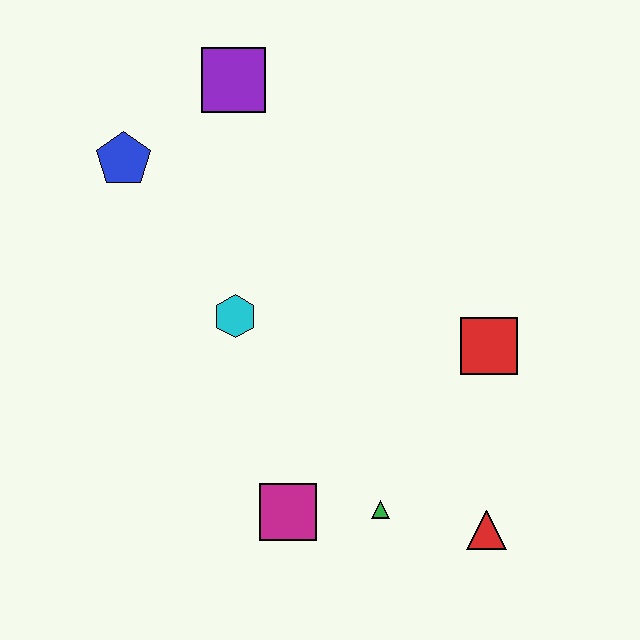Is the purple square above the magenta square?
Yes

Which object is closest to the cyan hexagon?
The blue pentagon is closest to the cyan hexagon.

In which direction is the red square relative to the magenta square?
The red square is to the right of the magenta square.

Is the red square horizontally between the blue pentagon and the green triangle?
No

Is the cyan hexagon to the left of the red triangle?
Yes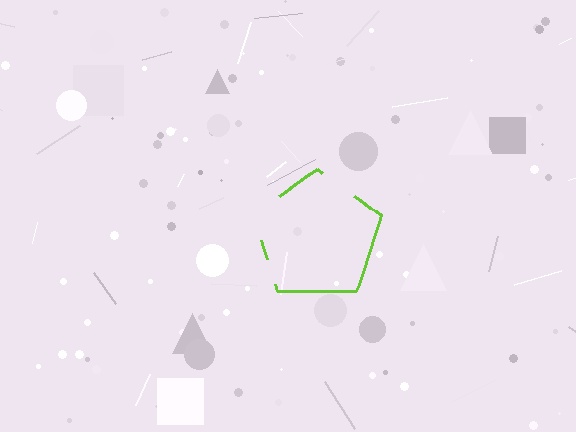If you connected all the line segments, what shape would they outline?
They would outline a pentagon.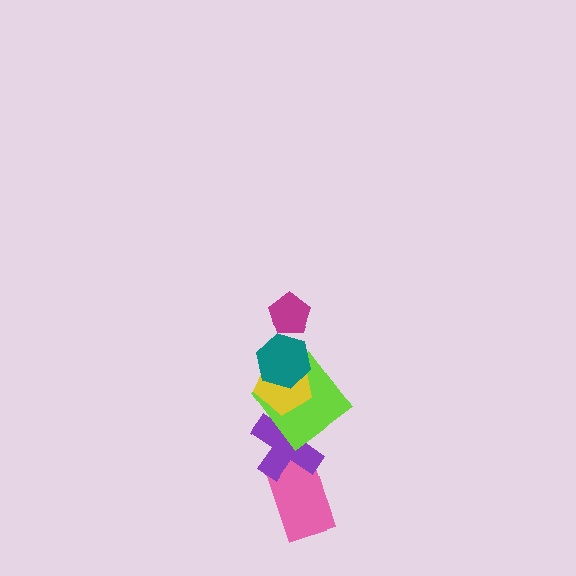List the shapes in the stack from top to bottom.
From top to bottom: the magenta pentagon, the teal hexagon, the yellow pentagon, the lime diamond, the purple cross, the pink rectangle.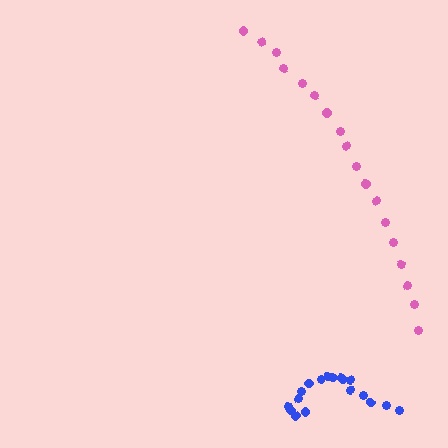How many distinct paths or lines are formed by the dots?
There are 2 distinct paths.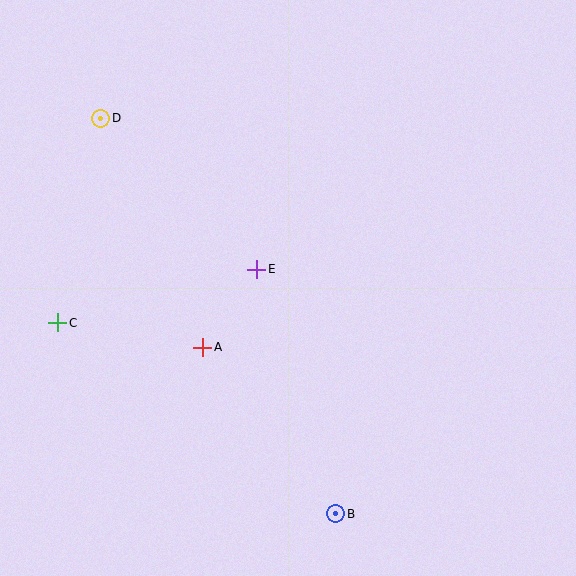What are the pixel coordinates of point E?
Point E is at (257, 269).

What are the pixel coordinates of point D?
Point D is at (101, 118).